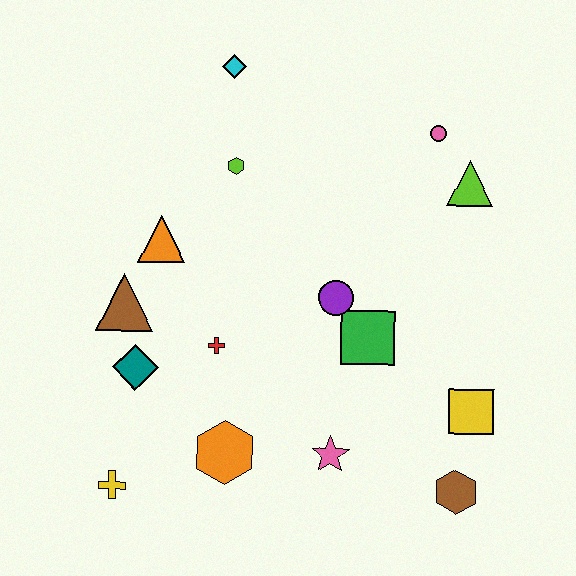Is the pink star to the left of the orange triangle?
No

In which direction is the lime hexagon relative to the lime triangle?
The lime hexagon is to the left of the lime triangle.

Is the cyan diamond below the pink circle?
No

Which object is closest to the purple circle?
The green square is closest to the purple circle.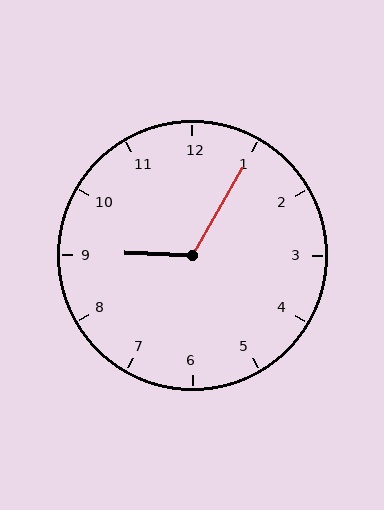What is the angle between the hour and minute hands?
Approximately 118 degrees.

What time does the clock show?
9:05.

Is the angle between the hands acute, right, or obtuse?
It is obtuse.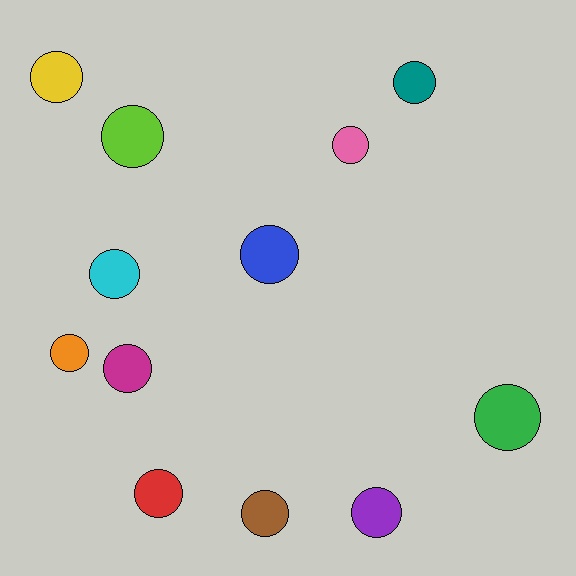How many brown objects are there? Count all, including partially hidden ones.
There is 1 brown object.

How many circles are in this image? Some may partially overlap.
There are 12 circles.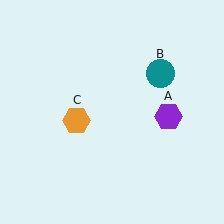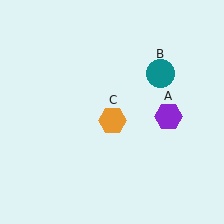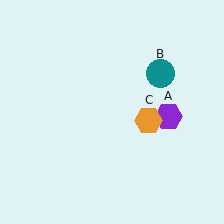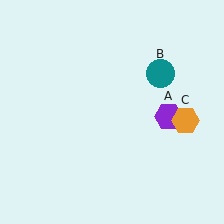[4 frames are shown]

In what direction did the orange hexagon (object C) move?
The orange hexagon (object C) moved right.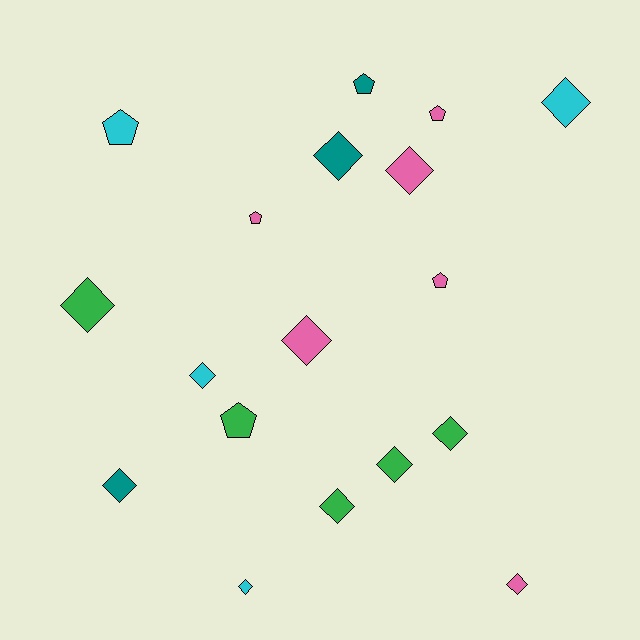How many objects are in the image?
There are 18 objects.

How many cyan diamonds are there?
There are 3 cyan diamonds.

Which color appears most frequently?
Pink, with 6 objects.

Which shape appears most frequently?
Diamond, with 12 objects.